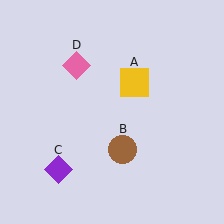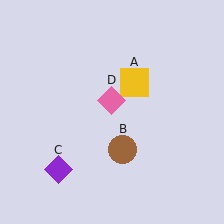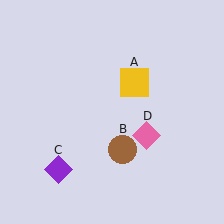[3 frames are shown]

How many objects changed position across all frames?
1 object changed position: pink diamond (object D).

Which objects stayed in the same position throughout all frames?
Yellow square (object A) and brown circle (object B) and purple diamond (object C) remained stationary.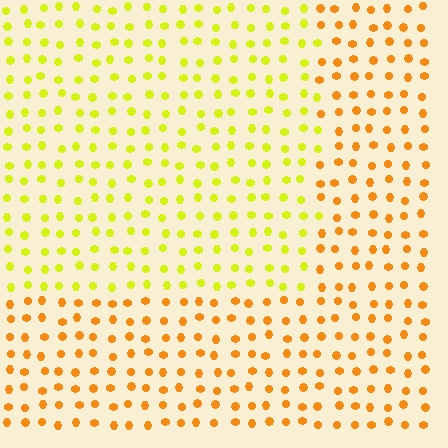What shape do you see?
I see a rectangle.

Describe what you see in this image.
The image is filled with small orange elements in a uniform arrangement. A rectangle-shaped region is visible where the elements are tinted to a slightly different hue, forming a subtle color boundary.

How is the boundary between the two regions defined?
The boundary is defined purely by a slight shift in hue (about 37 degrees). Spacing, size, and orientation are identical on both sides.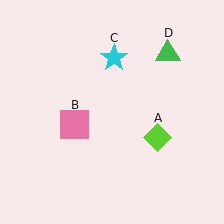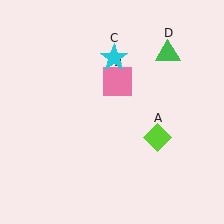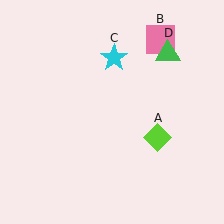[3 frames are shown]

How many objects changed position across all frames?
1 object changed position: pink square (object B).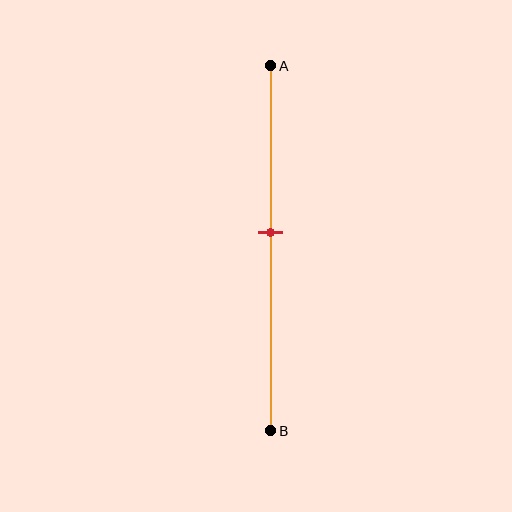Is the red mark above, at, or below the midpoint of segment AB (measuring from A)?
The red mark is above the midpoint of segment AB.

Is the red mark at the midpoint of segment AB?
No, the mark is at about 45% from A, not at the 50% midpoint.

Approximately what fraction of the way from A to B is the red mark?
The red mark is approximately 45% of the way from A to B.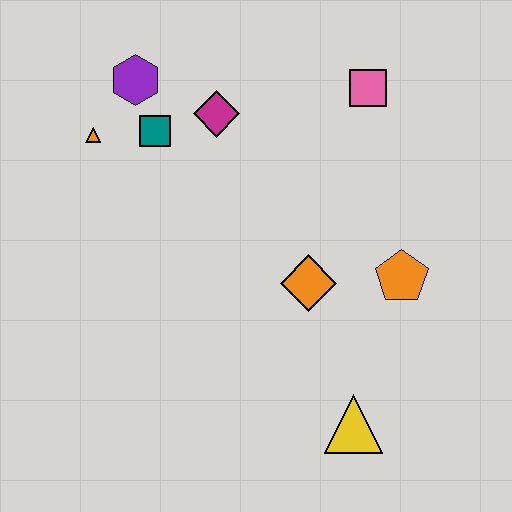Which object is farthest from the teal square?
The yellow triangle is farthest from the teal square.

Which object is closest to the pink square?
The magenta diamond is closest to the pink square.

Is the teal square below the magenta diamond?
Yes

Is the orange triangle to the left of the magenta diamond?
Yes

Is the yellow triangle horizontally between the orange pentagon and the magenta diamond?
Yes